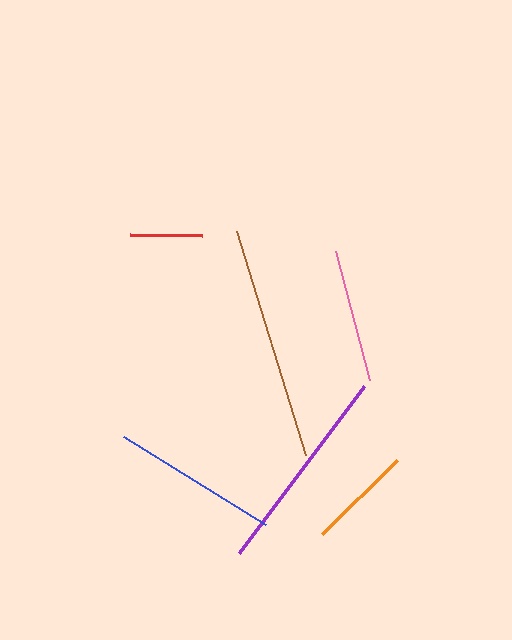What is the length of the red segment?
The red segment is approximately 72 pixels long.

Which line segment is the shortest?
The red line is the shortest at approximately 72 pixels.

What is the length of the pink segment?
The pink segment is approximately 133 pixels long.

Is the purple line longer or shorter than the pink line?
The purple line is longer than the pink line.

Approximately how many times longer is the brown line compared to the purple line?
The brown line is approximately 1.1 times the length of the purple line.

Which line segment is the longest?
The brown line is the longest at approximately 234 pixels.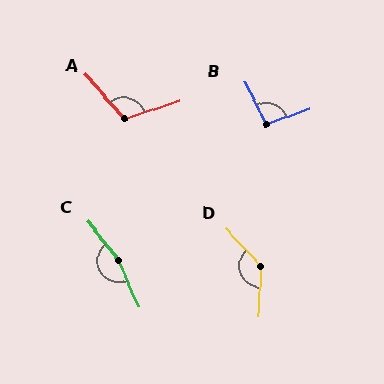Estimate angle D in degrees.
Approximately 134 degrees.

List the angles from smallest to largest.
B (98°), A (114°), D (134°), C (164°).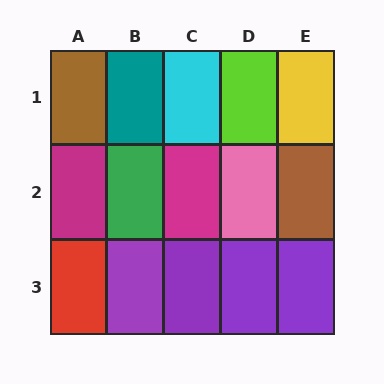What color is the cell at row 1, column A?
Brown.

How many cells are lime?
1 cell is lime.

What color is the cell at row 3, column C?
Purple.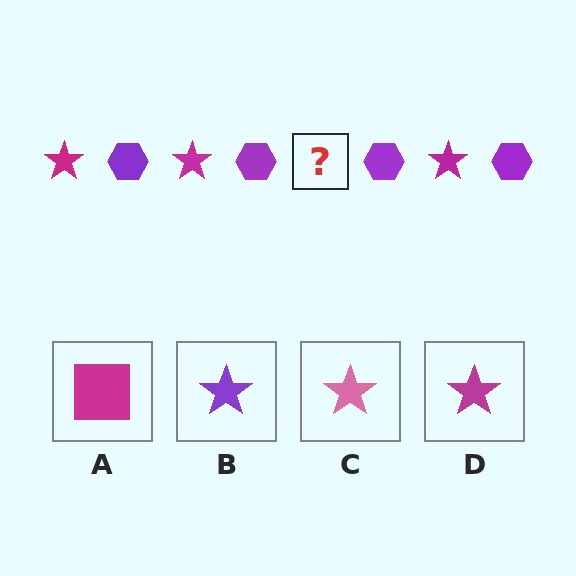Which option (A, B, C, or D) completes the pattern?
D.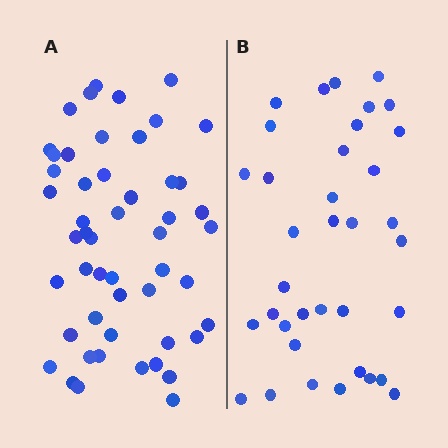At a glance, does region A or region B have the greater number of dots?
Region A (the left region) has more dots.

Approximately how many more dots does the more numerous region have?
Region A has approximately 15 more dots than region B.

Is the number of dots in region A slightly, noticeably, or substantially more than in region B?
Region A has noticeably more, but not dramatically so. The ratio is roughly 1.4 to 1.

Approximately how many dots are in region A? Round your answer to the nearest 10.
About 50 dots. (The exact count is 51, which rounds to 50.)